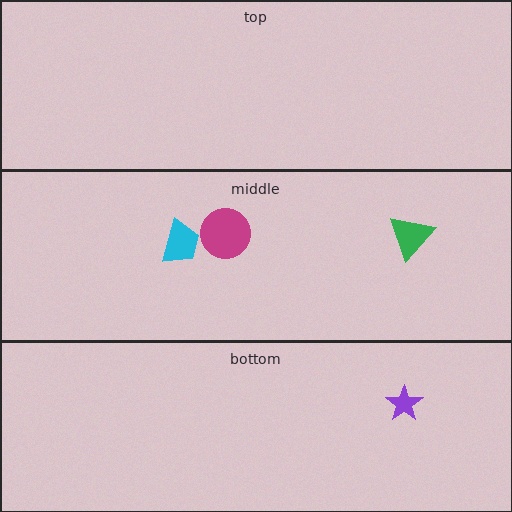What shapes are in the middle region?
The green triangle, the cyan trapezoid, the magenta circle.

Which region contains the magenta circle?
The middle region.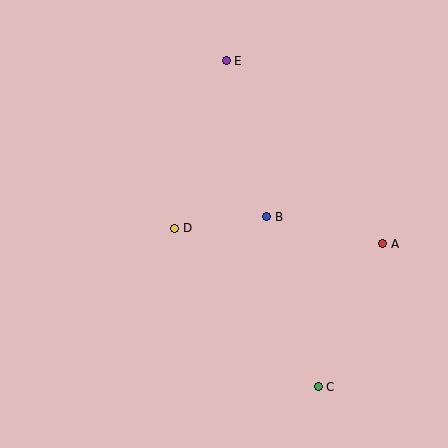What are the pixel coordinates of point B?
Point B is at (267, 217).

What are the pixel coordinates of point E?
Point E is at (226, 61).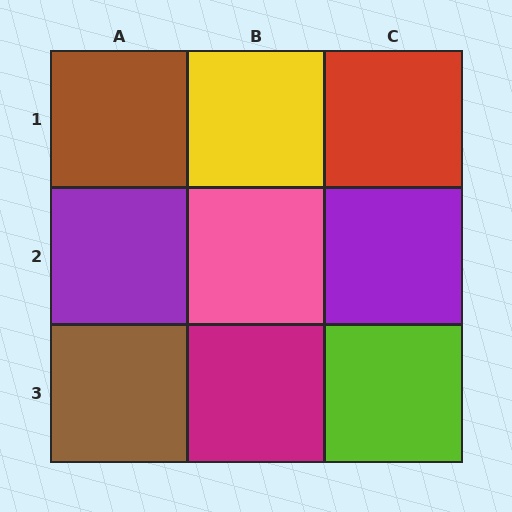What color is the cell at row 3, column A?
Brown.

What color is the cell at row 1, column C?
Red.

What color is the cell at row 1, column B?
Yellow.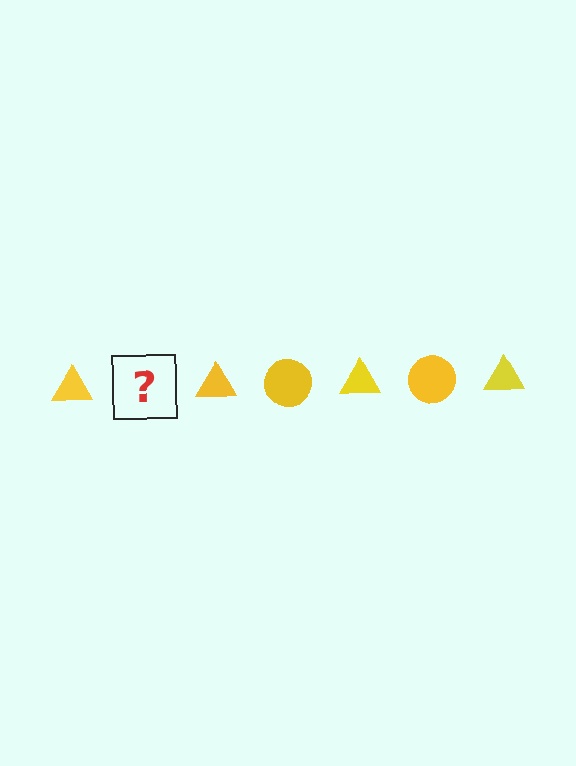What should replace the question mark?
The question mark should be replaced with a yellow circle.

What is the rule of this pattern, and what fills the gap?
The rule is that the pattern cycles through triangle, circle shapes in yellow. The gap should be filled with a yellow circle.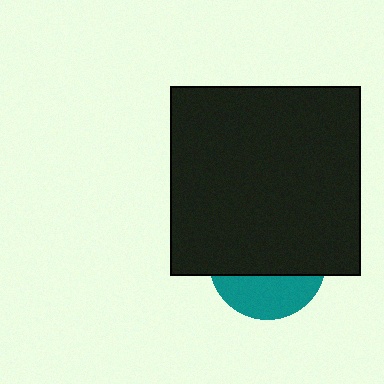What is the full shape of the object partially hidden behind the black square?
The partially hidden object is a teal circle.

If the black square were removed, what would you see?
You would see the complete teal circle.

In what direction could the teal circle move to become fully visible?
The teal circle could move down. That would shift it out from behind the black square entirely.